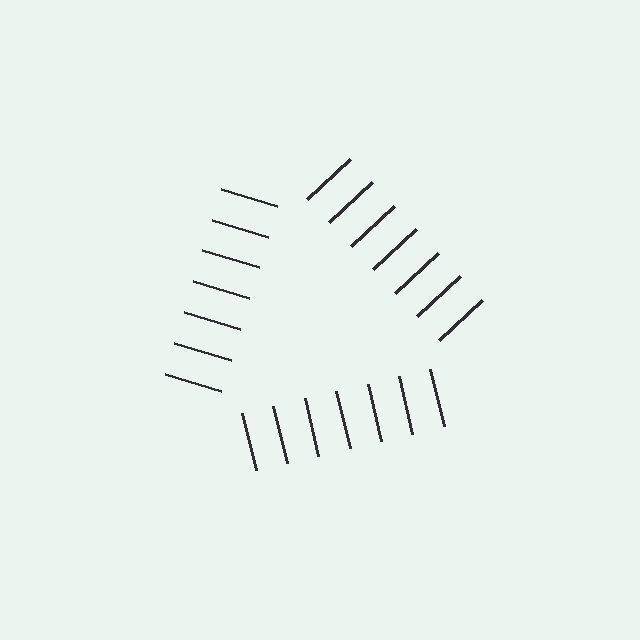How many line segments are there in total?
21 — 7 along each of the 3 edges.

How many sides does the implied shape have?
3 sides — the line-ends trace a triangle.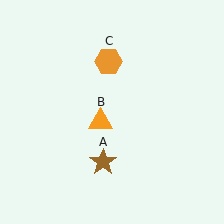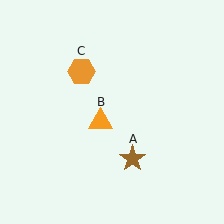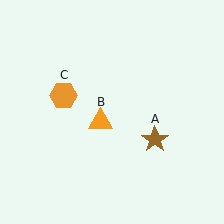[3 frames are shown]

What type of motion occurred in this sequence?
The brown star (object A), orange hexagon (object C) rotated counterclockwise around the center of the scene.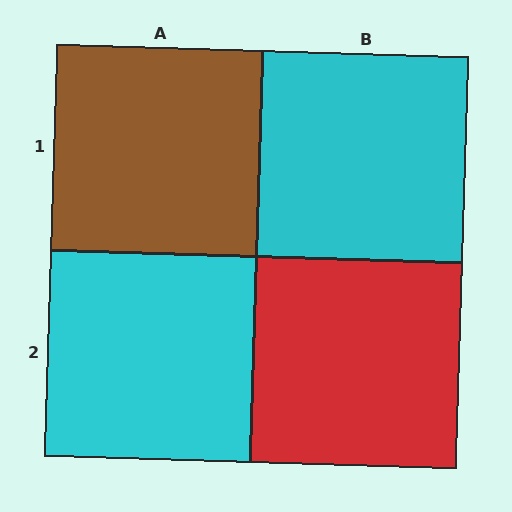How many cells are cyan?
2 cells are cyan.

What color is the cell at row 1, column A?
Brown.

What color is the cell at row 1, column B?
Cyan.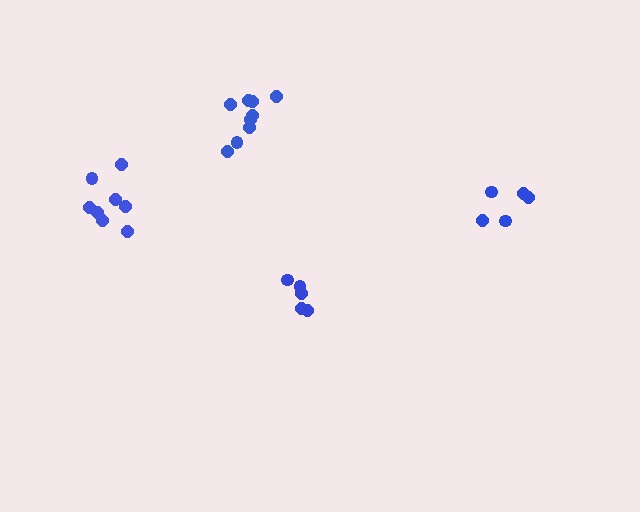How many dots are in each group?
Group 1: 9 dots, Group 2: 5 dots, Group 3: 8 dots, Group 4: 5 dots (27 total).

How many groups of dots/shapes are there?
There are 4 groups.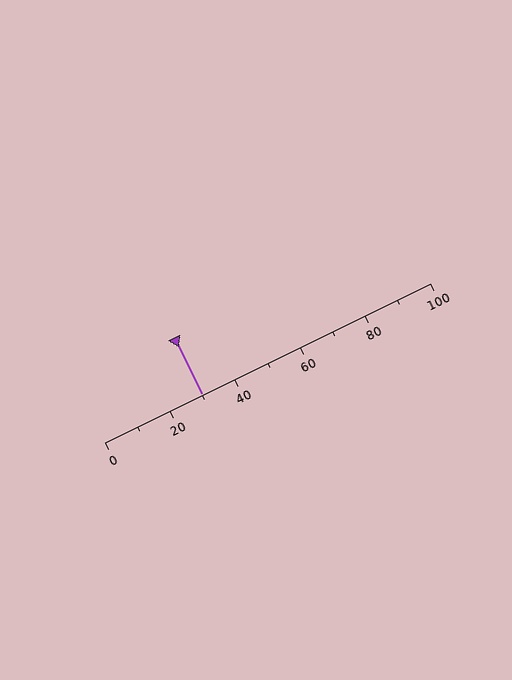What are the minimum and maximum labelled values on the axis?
The axis runs from 0 to 100.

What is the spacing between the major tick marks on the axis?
The major ticks are spaced 20 apart.